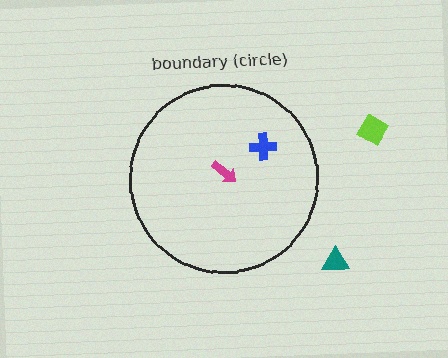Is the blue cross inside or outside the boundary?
Inside.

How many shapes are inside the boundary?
2 inside, 2 outside.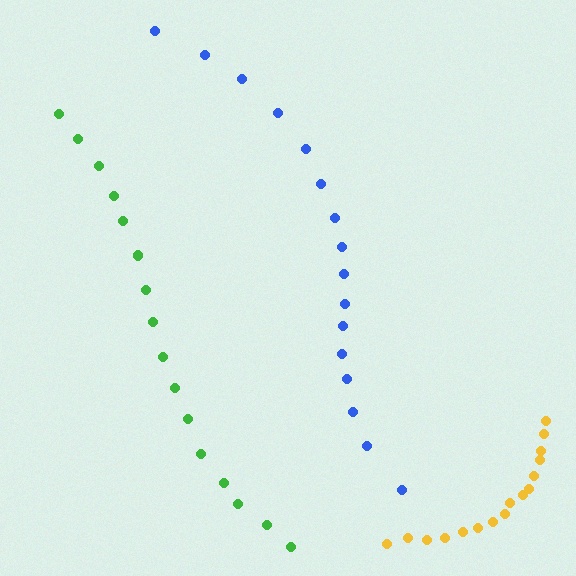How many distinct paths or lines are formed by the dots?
There are 3 distinct paths.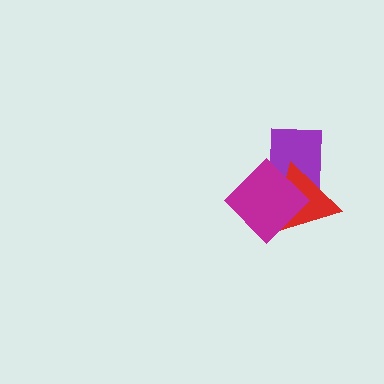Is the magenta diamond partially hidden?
No, no other shape covers it.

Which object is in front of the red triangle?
The magenta diamond is in front of the red triangle.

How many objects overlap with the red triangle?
2 objects overlap with the red triangle.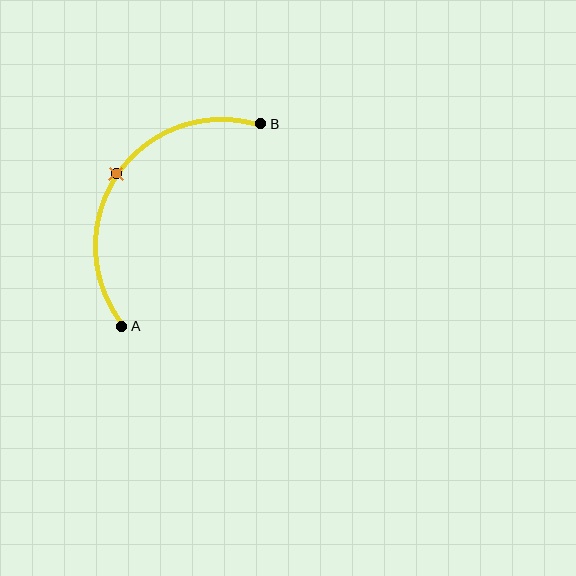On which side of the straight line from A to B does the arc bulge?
The arc bulges above and to the left of the straight line connecting A and B.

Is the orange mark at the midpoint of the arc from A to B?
Yes. The orange mark lies on the arc at equal arc-length from both A and B — it is the arc midpoint.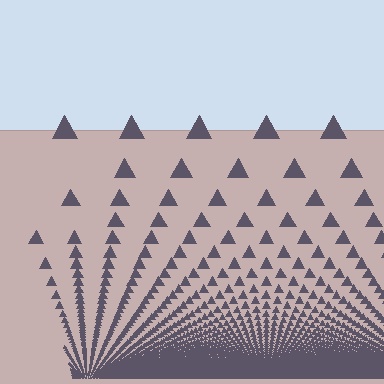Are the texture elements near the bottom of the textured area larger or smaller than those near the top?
Smaller. The gradient is inverted — elements near the bottom are smaller and denser.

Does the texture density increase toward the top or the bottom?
Density increases toward the bottom.